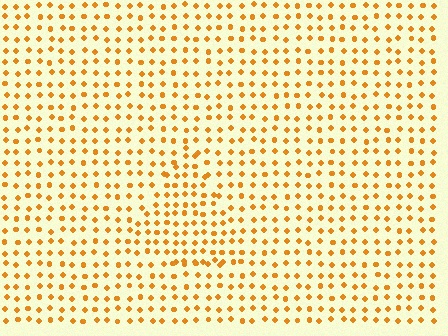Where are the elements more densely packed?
The elements are more densely packed inside the triangle boundary.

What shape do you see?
I see a triangle.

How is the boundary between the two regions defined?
The boundary is defined by a change in element density (approximately 1.4x ratio). All elements are the same color, size, and shape.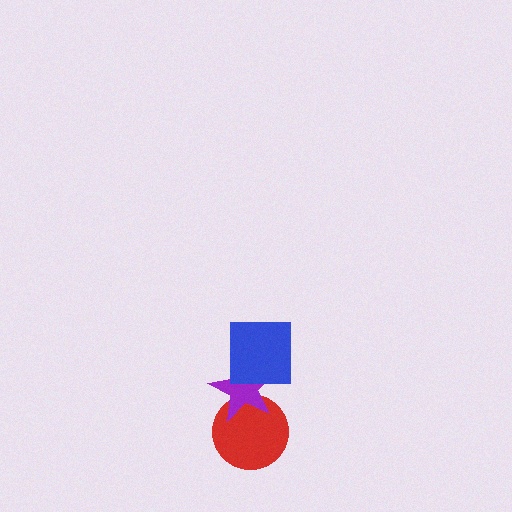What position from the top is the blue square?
The blue square is 1st from the top.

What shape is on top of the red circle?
The purple star is on top of the red circle.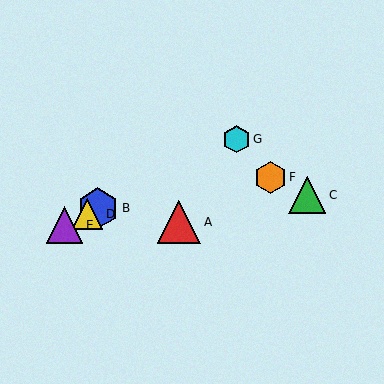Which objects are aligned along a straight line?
Objects B, D, E, G are aligned along a straight line.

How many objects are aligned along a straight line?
4 objects (B, D, E, G) are aligned along a straight line.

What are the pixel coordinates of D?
Object D is at (87, 214).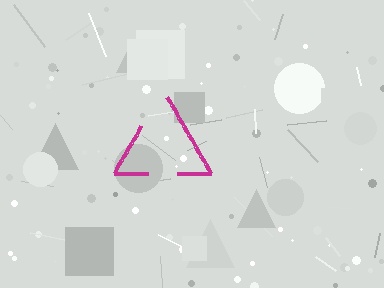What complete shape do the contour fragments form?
The contour fragments form a triangle.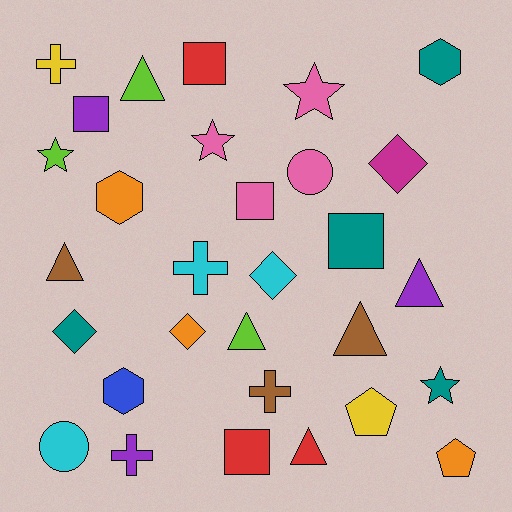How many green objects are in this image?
There are no green objects.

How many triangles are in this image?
There are 6 triangles.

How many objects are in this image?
There are 30 objects.